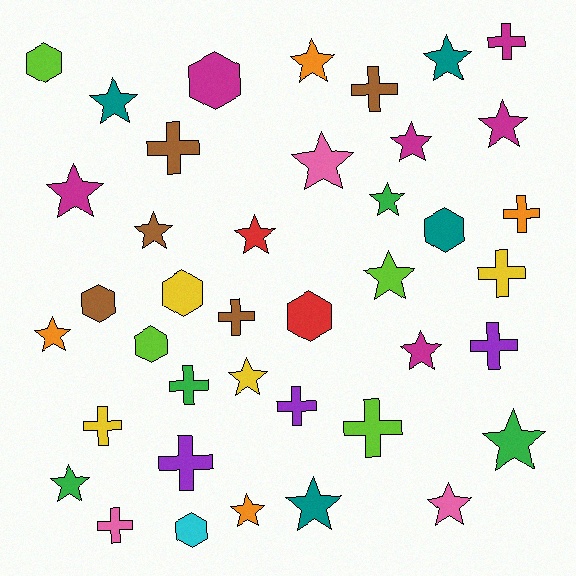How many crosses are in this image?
There are 13 crosses.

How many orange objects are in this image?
There are 4 orange objects.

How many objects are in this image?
There are 40 objects.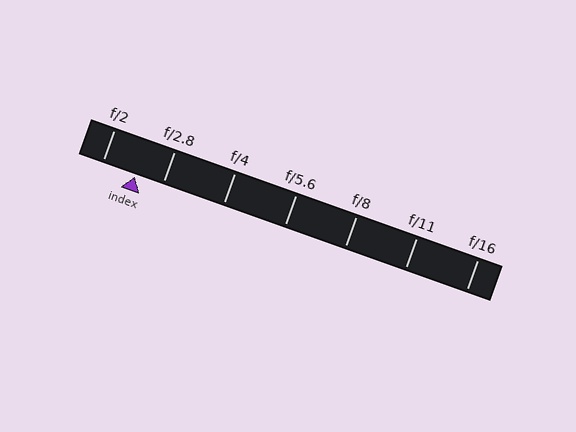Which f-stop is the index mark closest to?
The index mark is closest to f/2.8.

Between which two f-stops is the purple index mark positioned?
The index mark is between f/2 and f/2.8.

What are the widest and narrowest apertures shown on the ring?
The widest aperture shown is f/2 and the narrowest is f/16.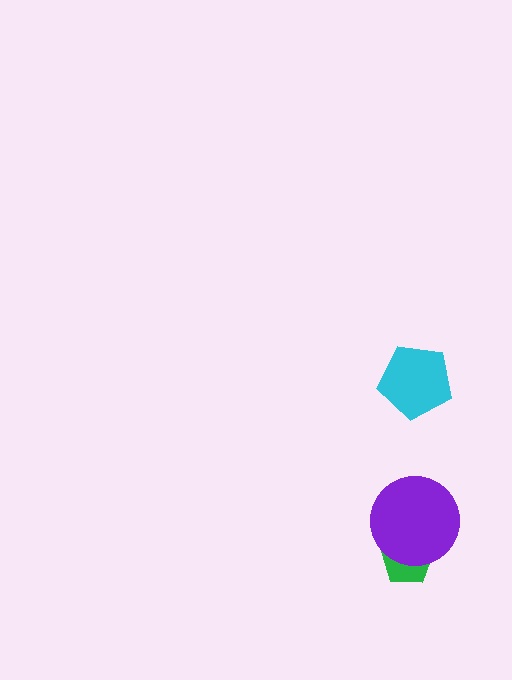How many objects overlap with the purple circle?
1 object overlaps with the purple circle.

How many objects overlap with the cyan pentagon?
0 objects overlap with the cyan pentagon.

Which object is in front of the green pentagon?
The purple circle is in front of the green pentagon.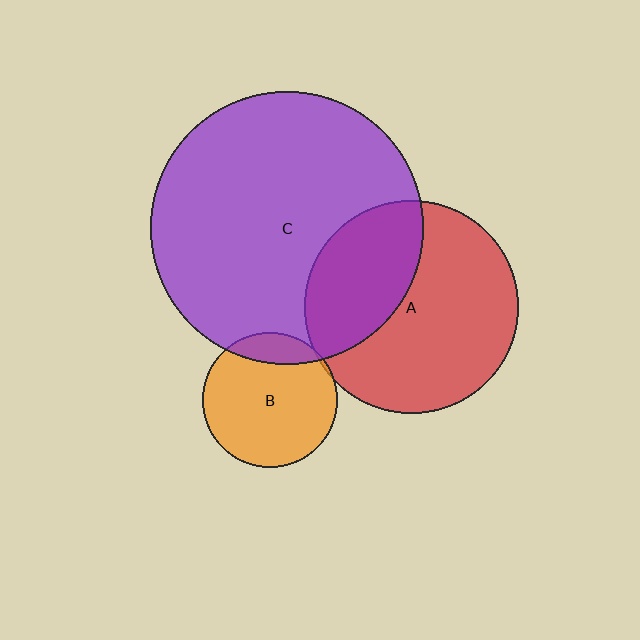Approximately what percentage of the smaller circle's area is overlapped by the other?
Approximately 35%.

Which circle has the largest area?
Circle C (purple).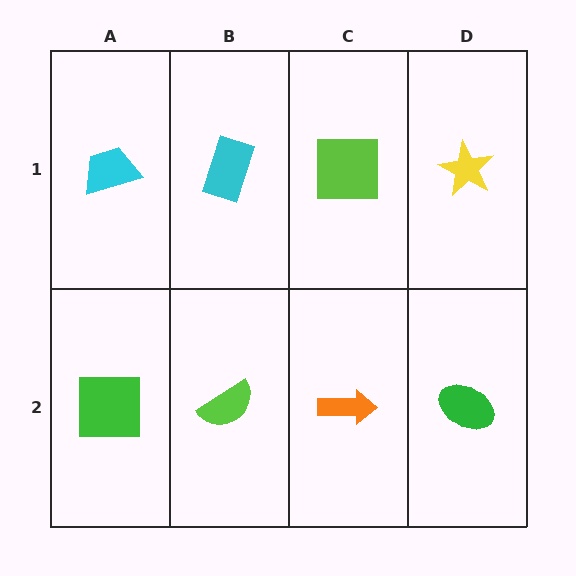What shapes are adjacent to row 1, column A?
A green square (row 2, column A), a cyan rectangle (row 1, column B).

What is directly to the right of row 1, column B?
A lime square.